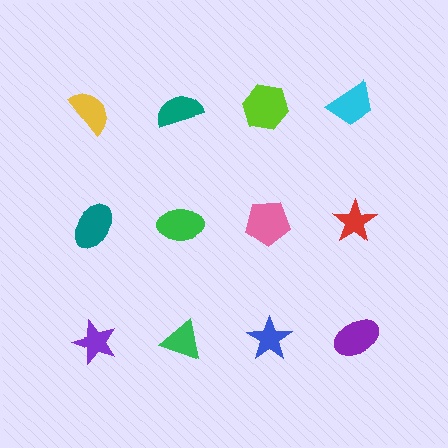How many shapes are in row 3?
4 shapes.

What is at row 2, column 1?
A teal ellipse.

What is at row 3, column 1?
A purple star.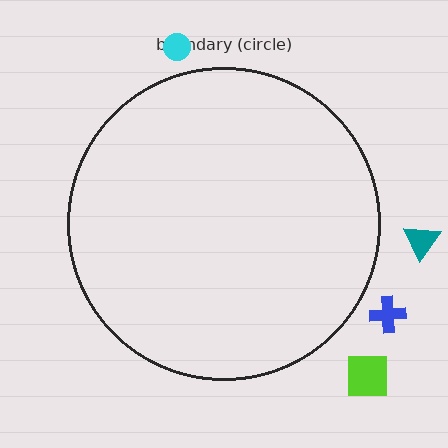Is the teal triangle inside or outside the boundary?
Outside.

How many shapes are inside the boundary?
0 inside, 4 outside.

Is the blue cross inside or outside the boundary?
Outside.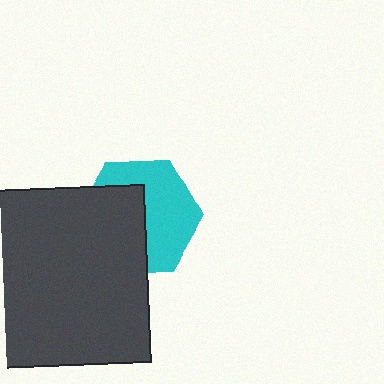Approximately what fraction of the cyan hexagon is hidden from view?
Roughly 48% of the cyan hexagon is hidden behind the dark gray square.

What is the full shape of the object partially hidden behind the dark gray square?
The partially hidden object is a cyan hexagon.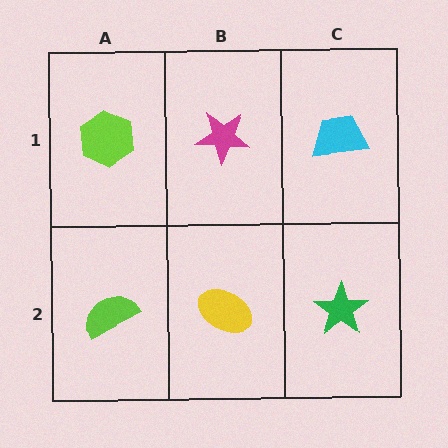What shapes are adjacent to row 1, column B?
A yellow ellipse (row 2, column B), a lime hexagon (row 1, column A), a cyan trapezoid (row 1, column C).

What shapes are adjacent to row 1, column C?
A green star (row 2, column C), a magenta star (row 1, column B).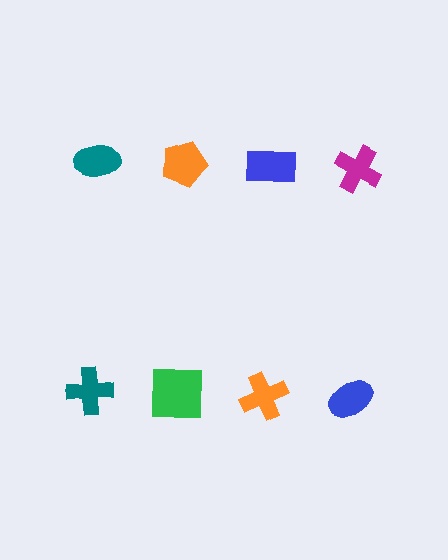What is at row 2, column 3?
An orange cross.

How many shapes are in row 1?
4 shapes.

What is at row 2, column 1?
A teal cross.